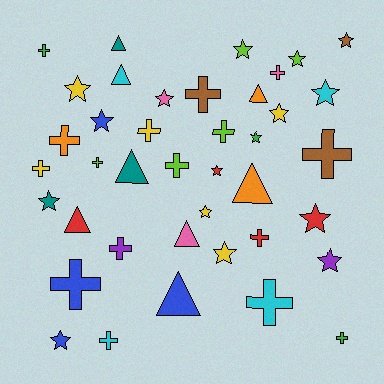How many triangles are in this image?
There are 8 triangles.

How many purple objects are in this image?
There are 2 purple objects.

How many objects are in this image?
There are 40 objects.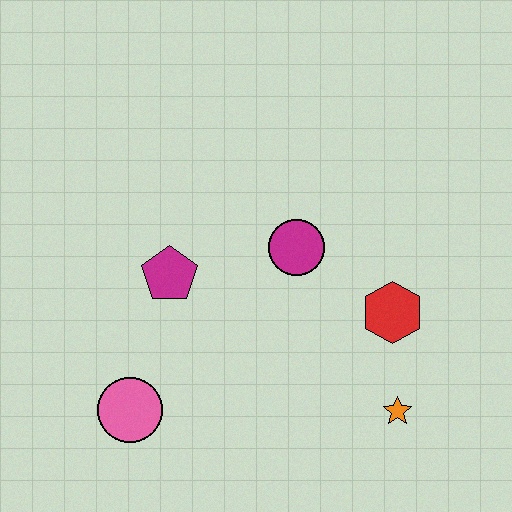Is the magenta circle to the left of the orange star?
Yes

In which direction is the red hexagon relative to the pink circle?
The red hexagon is to the right of the pink circle.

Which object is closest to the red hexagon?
The orange star is closest to the red hexagon.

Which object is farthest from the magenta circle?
The pink circle is farthest from the magenta circle.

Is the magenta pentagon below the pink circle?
No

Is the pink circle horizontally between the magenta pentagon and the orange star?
No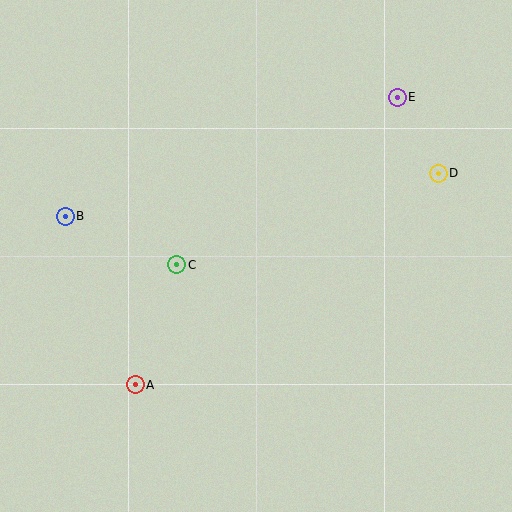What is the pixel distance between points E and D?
The distance between E and D is 87 pixels.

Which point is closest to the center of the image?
Point C at (177, 265) is closest to the center.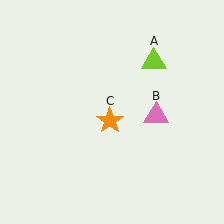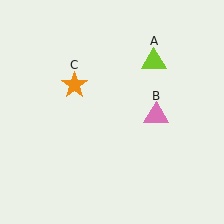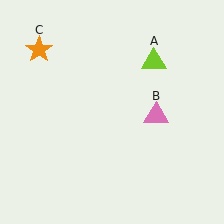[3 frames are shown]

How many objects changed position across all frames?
1 object changed position: orange star (object C).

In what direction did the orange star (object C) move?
The orange star (object C) moved up and to the left.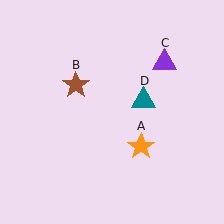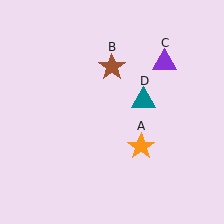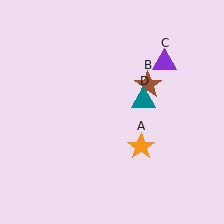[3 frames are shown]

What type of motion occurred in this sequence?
The brown star (object B) rotated clockwise around the center of the scene.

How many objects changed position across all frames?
1 object changed position: brown star (object B).